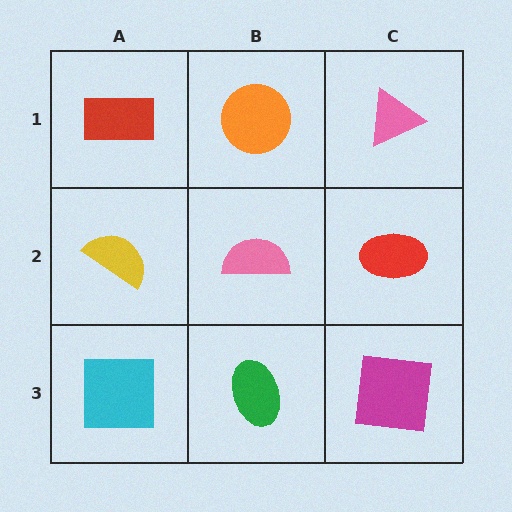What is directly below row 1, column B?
A pink semicircle.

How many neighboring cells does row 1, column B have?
3.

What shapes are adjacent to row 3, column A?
A yellow semicircle (row 2, column A), a green ellipse (row 3, column B).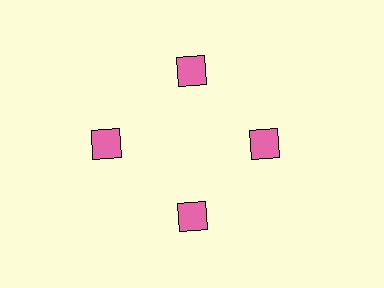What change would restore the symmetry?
The symmetry would be restored by moving it inward, back onto the ring so that all 4 squares sit at equal angles and equal distance from the center.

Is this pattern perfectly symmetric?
No. The 4 pink squares are arranged in a ring, but one element near the 9 o'clock position is pushed outward from the center, breaking the 4-fold rotational symmetry.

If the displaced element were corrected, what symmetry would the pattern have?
It would have 4-fold rotational symmetry — the pattern would map onto itself every 90 degrees.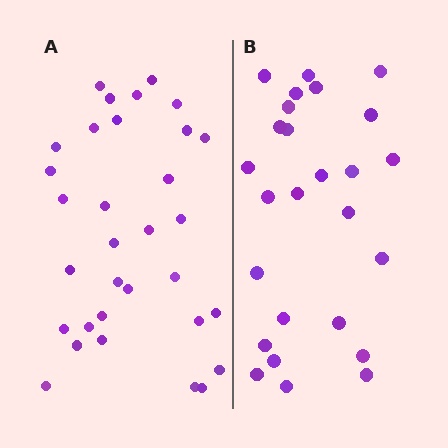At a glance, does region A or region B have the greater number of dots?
Region A (the left region) has more dots.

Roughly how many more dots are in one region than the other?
Region A has about 6 more dots than region B.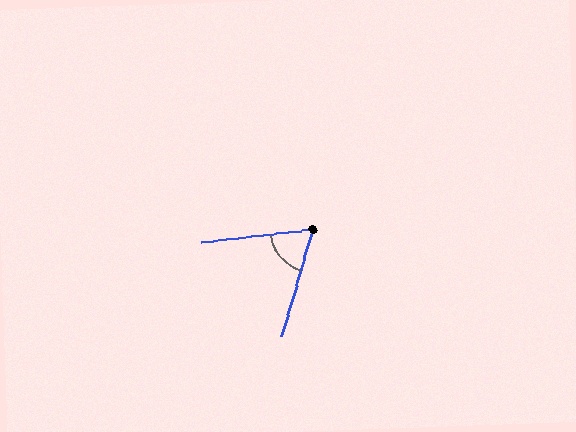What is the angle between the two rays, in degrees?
Approximately 67 degrees.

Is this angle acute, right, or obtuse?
It is acute.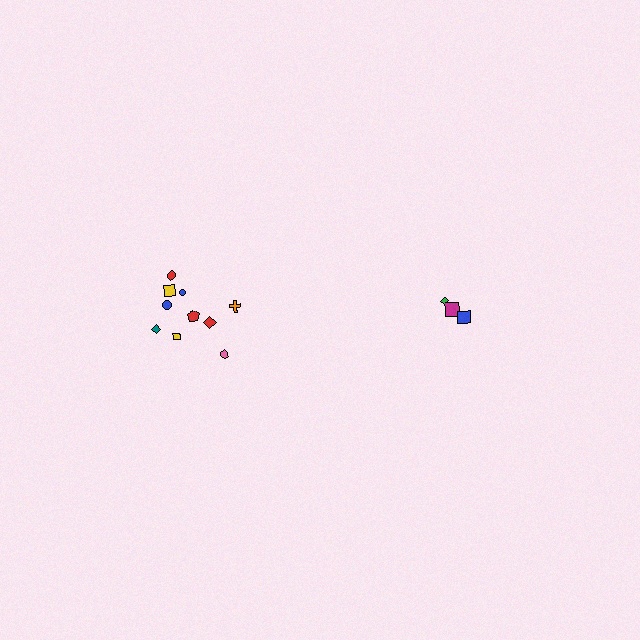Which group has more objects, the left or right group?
The left group.